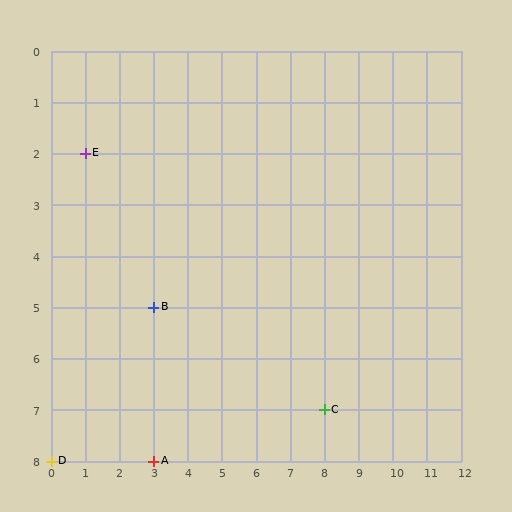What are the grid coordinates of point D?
Point D is at grid coordinates (0, 8).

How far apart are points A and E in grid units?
Points A and E are 2 columns and 6 rows apart (about 6.3 grid units diagonally).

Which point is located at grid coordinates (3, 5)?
Point B is at (3, 5).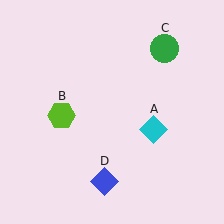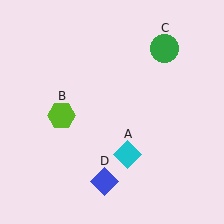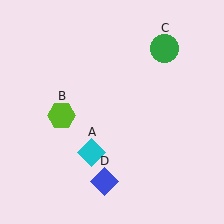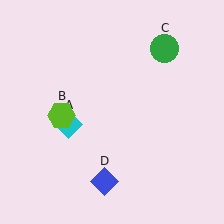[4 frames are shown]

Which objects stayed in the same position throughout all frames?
Lime hexagon (object B) and green circle (object C) and blue diamond (object D) remained stationary.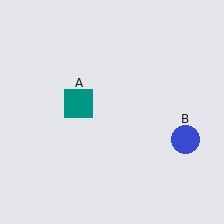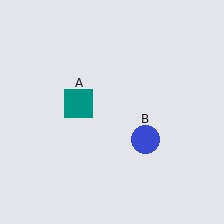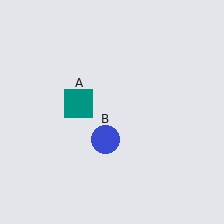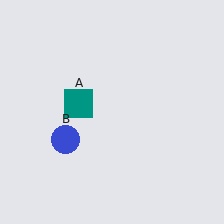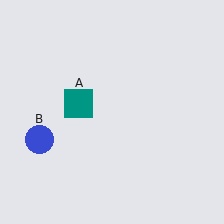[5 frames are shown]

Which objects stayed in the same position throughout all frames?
Teal square (object A) remained stationary.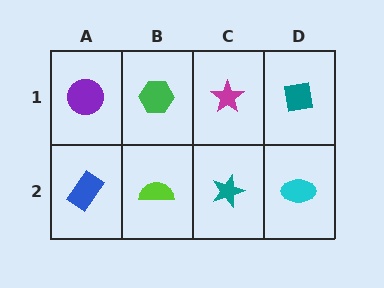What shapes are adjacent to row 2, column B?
A green hexagon (row 1, column B), a blue rectangle (row 2, column A), a teal star (row 2, column C).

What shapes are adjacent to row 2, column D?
A teal square (row 1, column D), a teal star (row 2, column C).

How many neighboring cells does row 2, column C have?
3.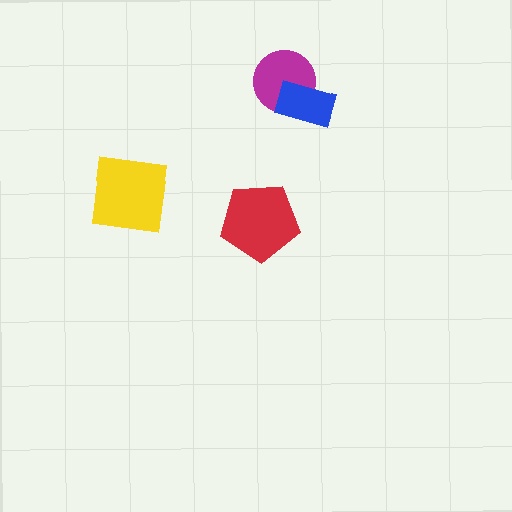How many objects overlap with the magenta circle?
1 object overlaps with the magenta circle.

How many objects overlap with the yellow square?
0 objects overlap with the yellow square.